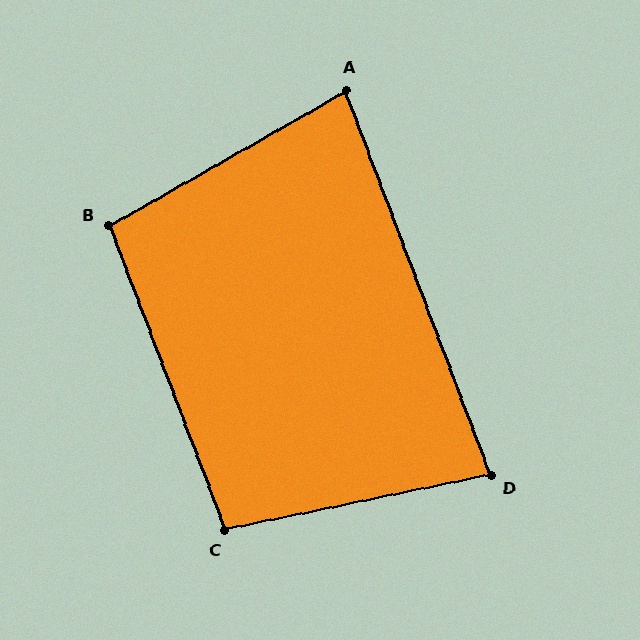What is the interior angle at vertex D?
Approximately 81 degrees (acute).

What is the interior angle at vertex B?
Approximately 99 degrees (obtuse).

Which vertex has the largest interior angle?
C, at approximately 99 degrees.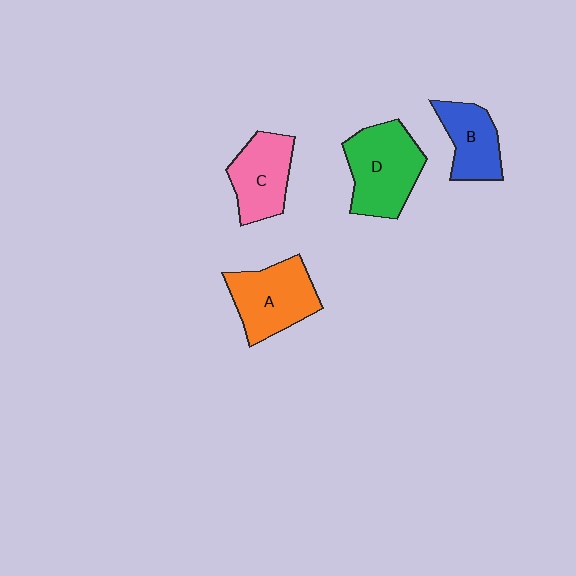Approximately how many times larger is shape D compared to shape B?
Approximately 1.5 times.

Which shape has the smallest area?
Shape B (blue).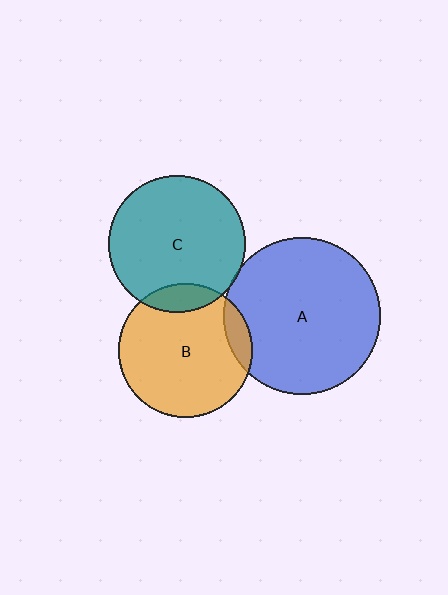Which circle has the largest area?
Circle A (blue).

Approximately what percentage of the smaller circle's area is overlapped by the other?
Approximately 10%.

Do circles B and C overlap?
Yes.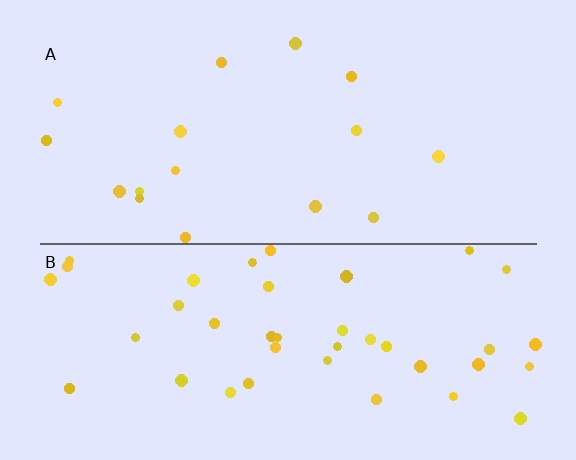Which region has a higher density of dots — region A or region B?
B (the bottom).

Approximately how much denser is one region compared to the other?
Approximately 2.5× — region B over region A.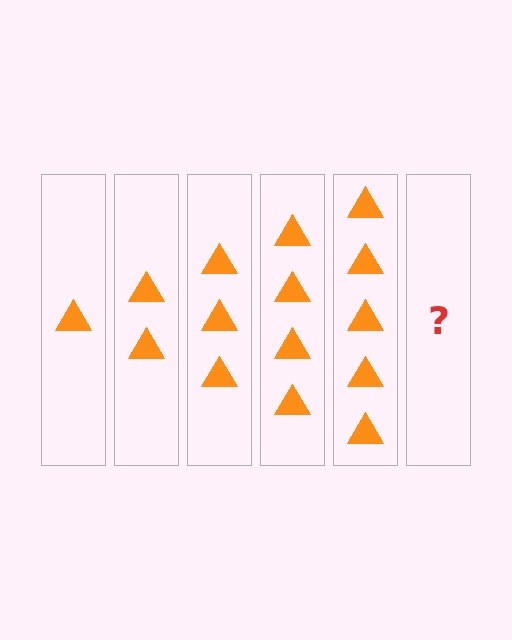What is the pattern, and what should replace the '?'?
The pattern is that each step adds one more triangle. The '?' should be 6 triangles.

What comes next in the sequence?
The next element should be 6 triangles.